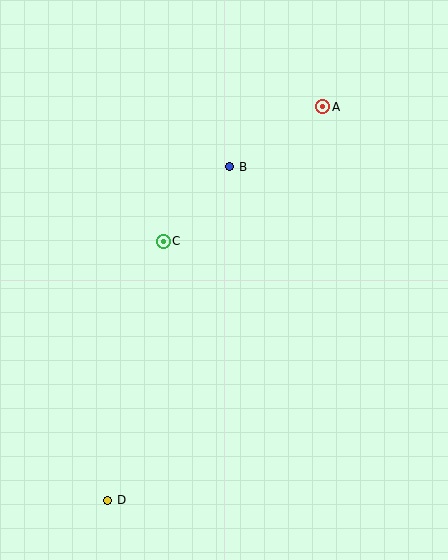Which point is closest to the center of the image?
Point C at (163, 241) is closest to the center.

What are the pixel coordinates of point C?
Point C is at (163, 241).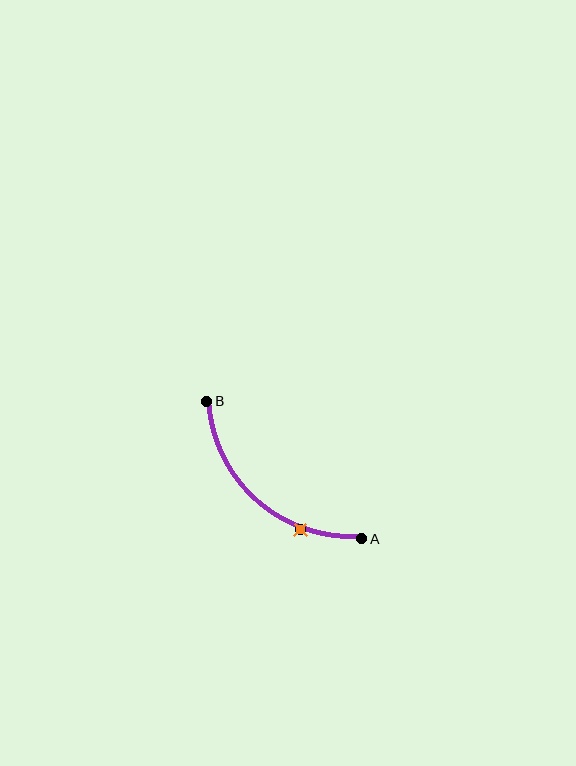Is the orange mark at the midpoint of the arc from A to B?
No. The orange mark lies on the arc but is closer to endpoint A. The arc midpoint would be at the point on the curve equidistant along the arc from both A and B.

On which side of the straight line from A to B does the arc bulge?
The arc bulges below and to the left of the straight line connecting A and B.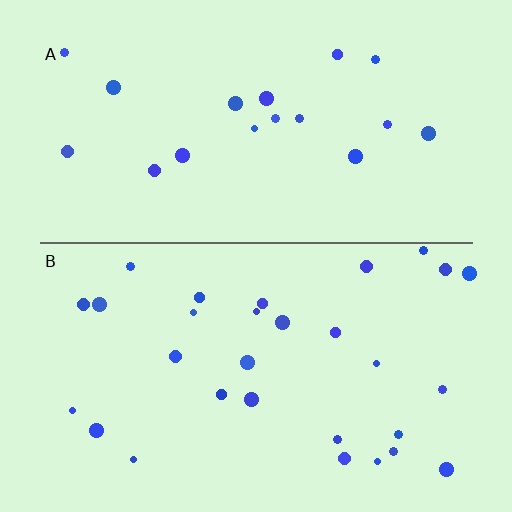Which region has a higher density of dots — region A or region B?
B (the bottom).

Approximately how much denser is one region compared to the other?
Approximately 1.6× — region B over region A.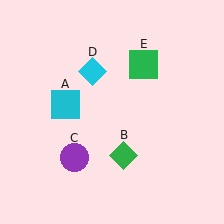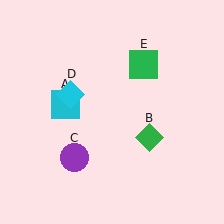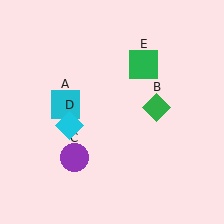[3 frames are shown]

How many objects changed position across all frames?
2 objects changed position: green diamond (object B), cyan diamond (object D).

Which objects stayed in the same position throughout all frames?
Cyan square (object A) and purple circle (object C) and green square (object E) remained stationary.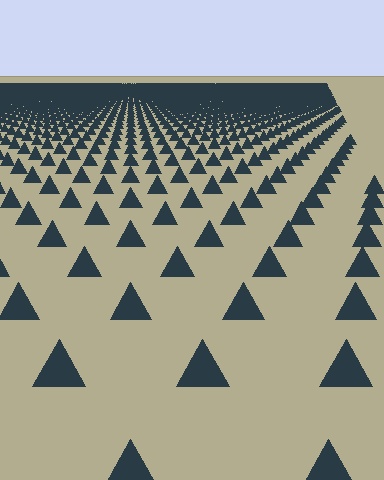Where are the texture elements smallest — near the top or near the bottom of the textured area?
Near the top.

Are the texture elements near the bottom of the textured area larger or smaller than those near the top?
Larger. Near the bottom, elements are closer to the viewer and appear at a bigger on-screen size.